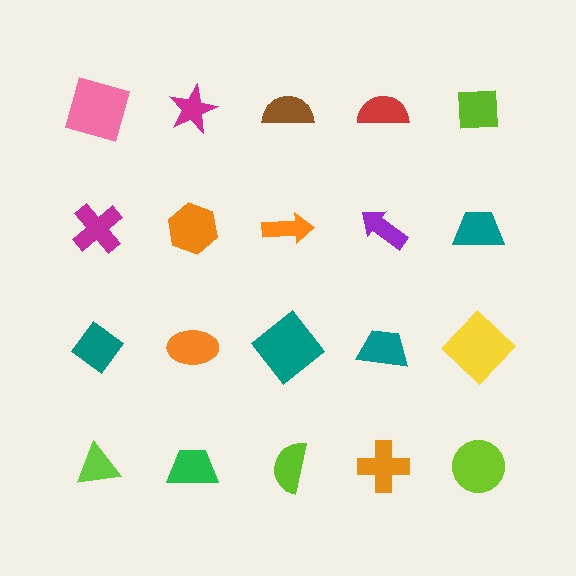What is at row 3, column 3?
A teal diamond.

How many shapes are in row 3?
5 shapes.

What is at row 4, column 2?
A green trapezoid.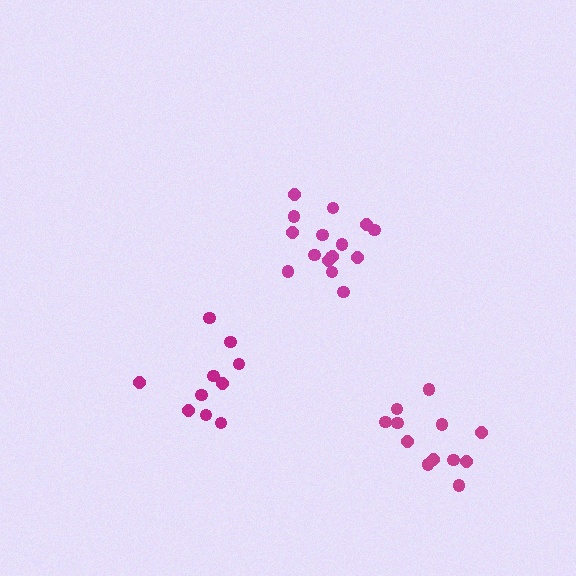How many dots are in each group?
Group 1: 16 dots, Group 2: 10 dots, Group 3: 12 dots (38 total).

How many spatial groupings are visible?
There are 3 spatial groupings.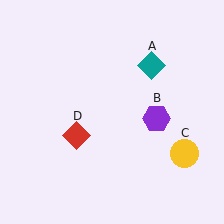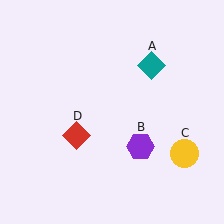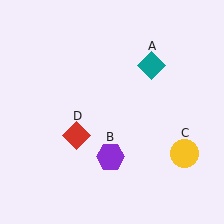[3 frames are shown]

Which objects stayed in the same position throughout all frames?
Teal diamond (object A) and yellow circle (object C) and red diamond (object D) remained stationary.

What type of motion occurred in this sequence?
The purple hexagon (object B) rotated clockwise around the center of the scene.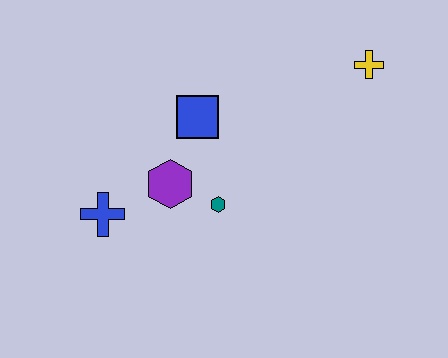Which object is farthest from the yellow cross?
The blue cross is farthest from the yellow cross.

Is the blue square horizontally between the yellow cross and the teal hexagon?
No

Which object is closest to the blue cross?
The purple hexagon is closest to the blue cross.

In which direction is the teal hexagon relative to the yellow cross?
The teal hexagon is to the left of the yellow cross.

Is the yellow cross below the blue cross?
No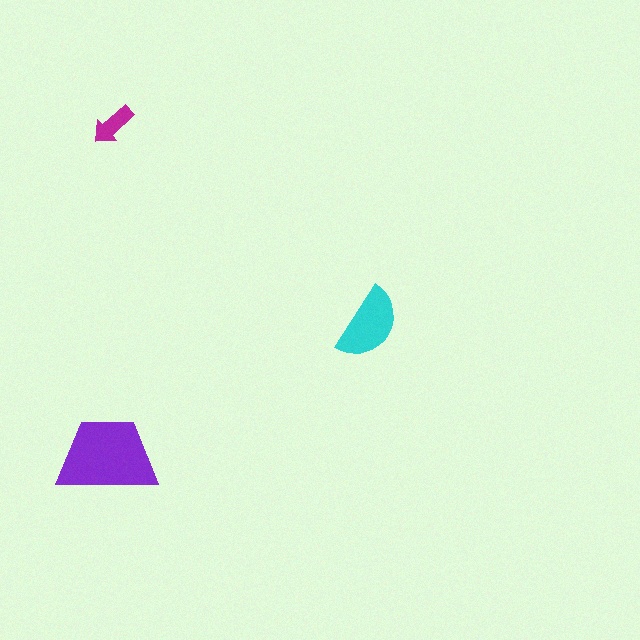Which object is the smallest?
The magenta arrow.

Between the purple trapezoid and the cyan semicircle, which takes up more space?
The purple trapezoid.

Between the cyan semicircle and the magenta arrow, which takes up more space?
The cyan semicircle.